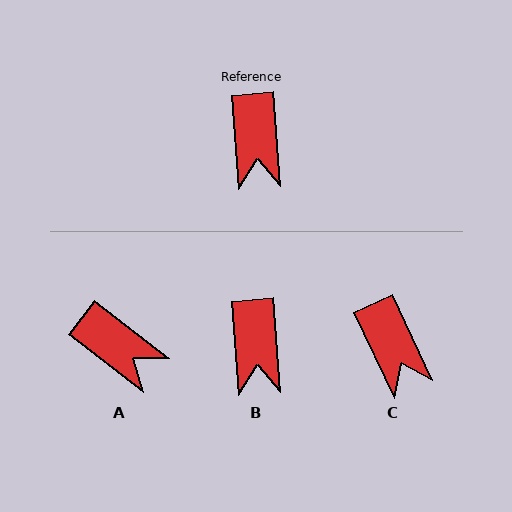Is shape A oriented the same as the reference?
No, it is off by about 48 degrees.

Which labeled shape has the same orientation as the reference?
B.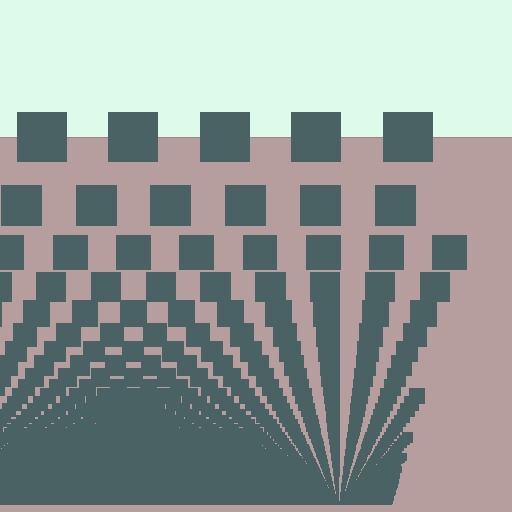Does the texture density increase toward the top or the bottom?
Density increases toward the bottom.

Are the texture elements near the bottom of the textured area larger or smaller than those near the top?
Smaller. The gradient is inverted — elements near the bottom are smaller and denser.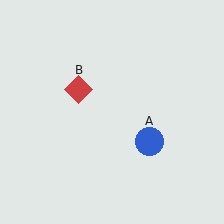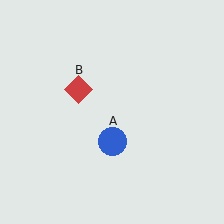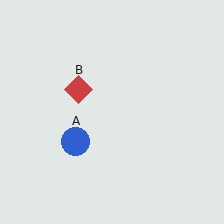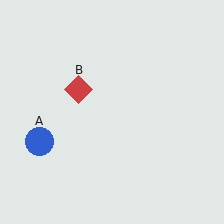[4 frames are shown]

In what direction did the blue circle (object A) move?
The blue circle (object A) moved left.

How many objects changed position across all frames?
1 object changed position: blue circle (object A).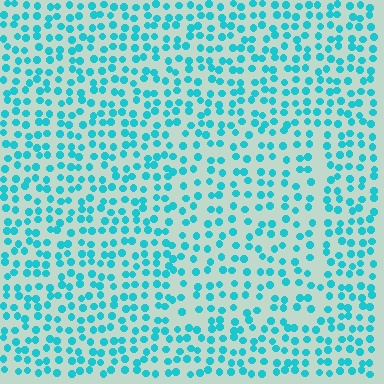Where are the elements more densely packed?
The elements are more densely packed outside the rectangle boundary.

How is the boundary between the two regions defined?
The boundary is defined by a change in element density (approximately 1.4x ratio). All elements are the same color, size, and shape.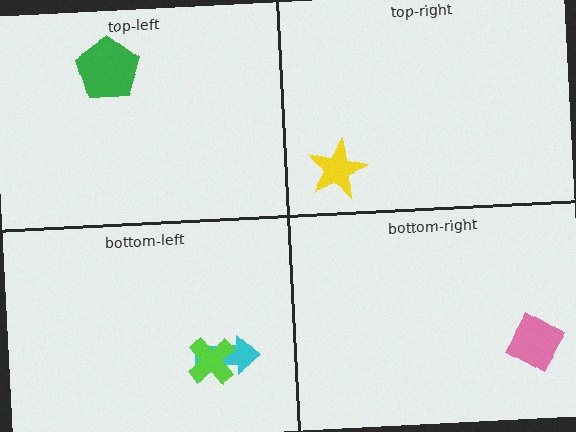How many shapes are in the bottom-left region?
2.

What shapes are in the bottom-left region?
The cyan arrow, the lime cross.